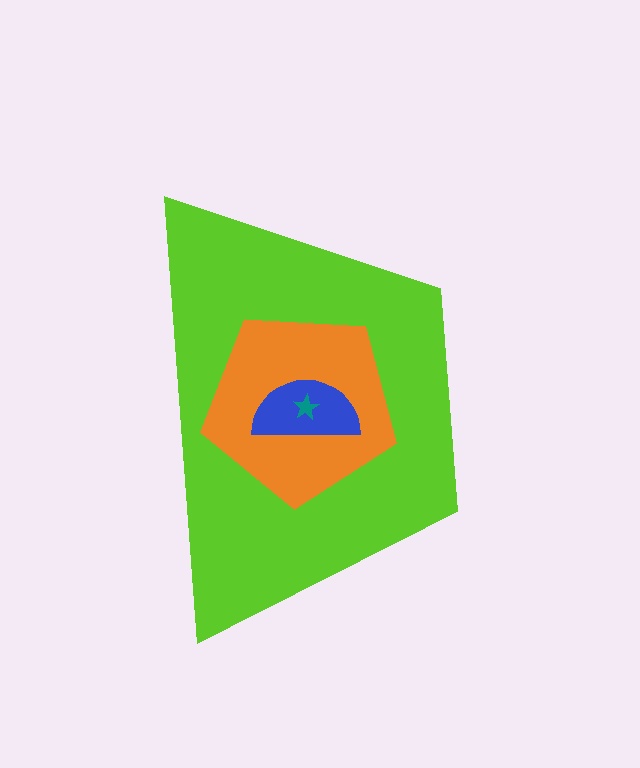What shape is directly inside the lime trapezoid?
The orange pentagon.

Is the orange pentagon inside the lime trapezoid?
Yes.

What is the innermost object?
The teal star.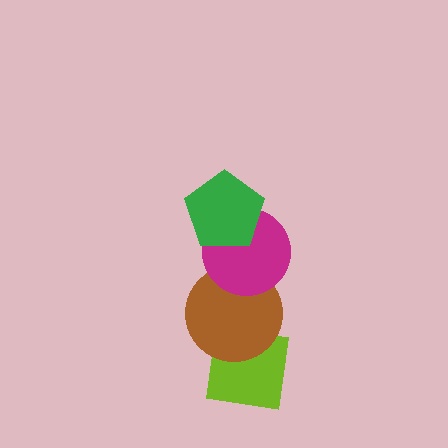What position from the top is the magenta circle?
The magenta circle is 2nd from the top.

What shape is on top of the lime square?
The brown circle is on top of the lime square.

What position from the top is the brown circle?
The brown circle is 3rd from the top.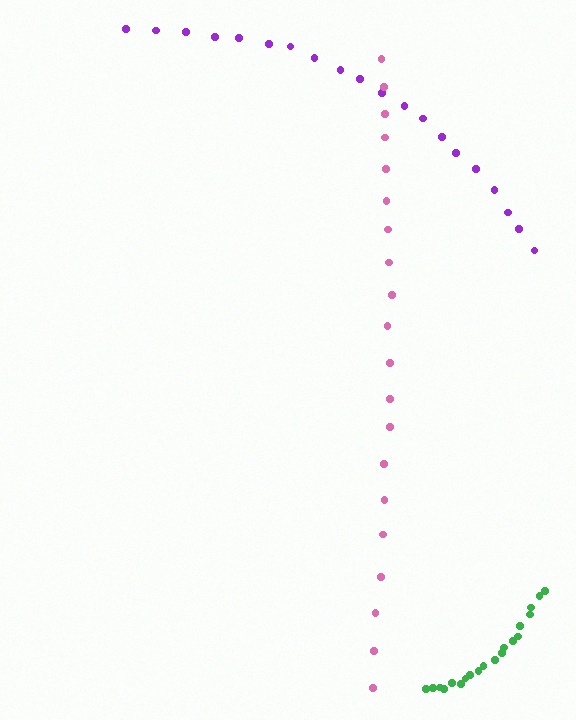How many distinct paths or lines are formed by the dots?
There are 3 distinct paths.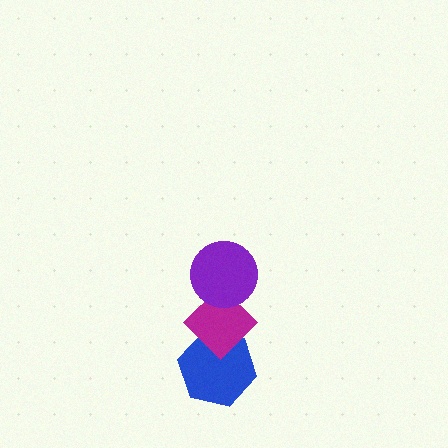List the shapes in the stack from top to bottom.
From top to bottom: the purple circle, the magenta diamond, the blue hexagon.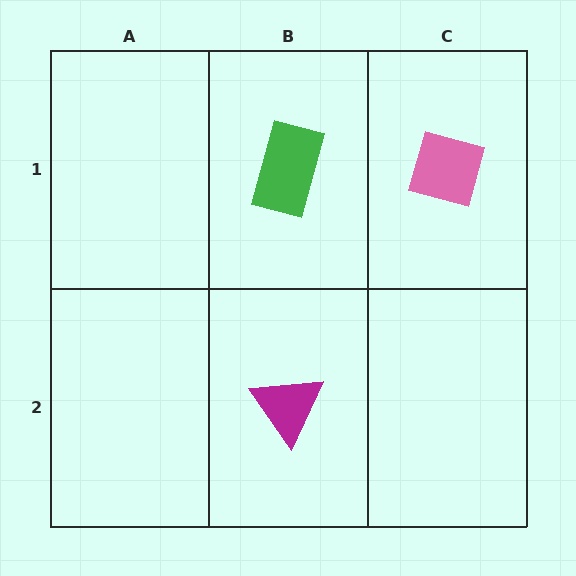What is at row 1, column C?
A pink diamond.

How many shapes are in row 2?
1 shape.